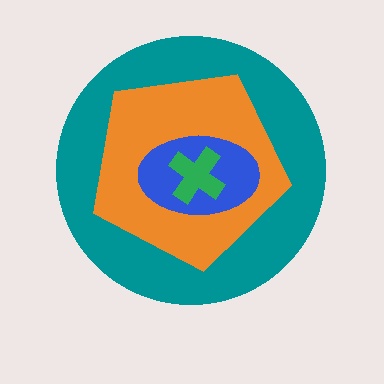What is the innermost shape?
The green cross.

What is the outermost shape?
The teal circle.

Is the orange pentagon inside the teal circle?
Yes.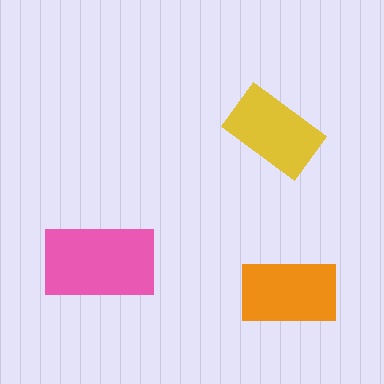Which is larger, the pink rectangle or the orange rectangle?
The pink one.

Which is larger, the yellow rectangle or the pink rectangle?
The pink one.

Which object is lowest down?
The orange rectangle is bottommost.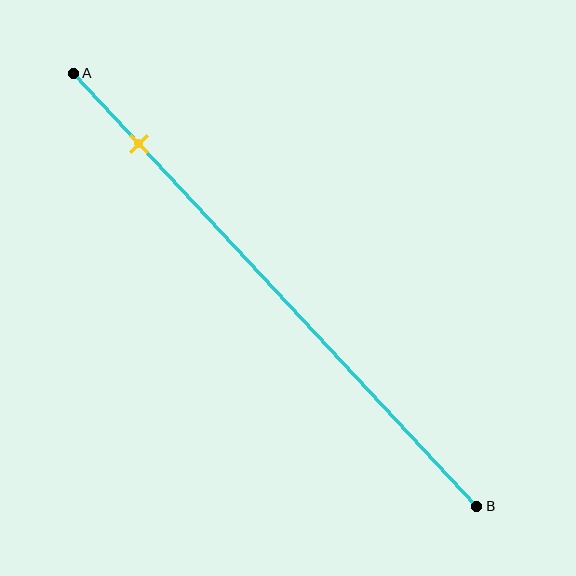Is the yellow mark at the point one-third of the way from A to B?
No, the mark is at about 15% from A, not at the 33% one-third point.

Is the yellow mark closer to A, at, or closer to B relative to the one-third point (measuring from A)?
The yellow mark is closer to point A than the one-third point of segment AB.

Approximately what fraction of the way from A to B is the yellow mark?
The yellow mark is approximately 15% of the way from A to B.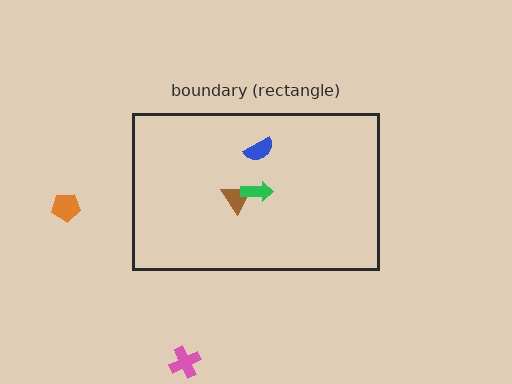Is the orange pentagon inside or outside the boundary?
Outside.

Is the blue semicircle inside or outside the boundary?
Inside.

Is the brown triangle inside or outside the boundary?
Inside.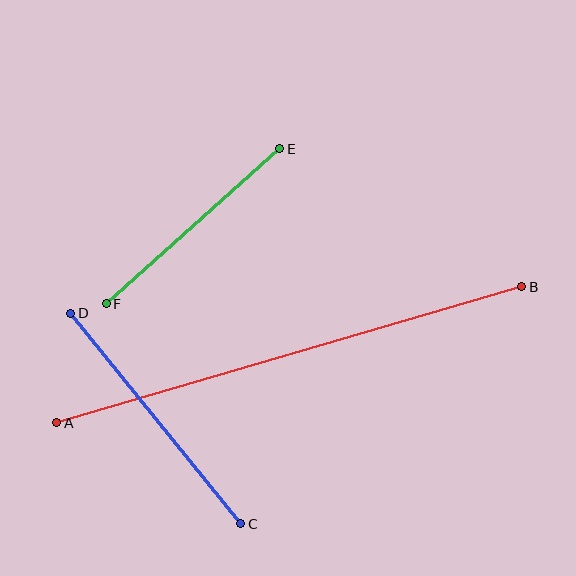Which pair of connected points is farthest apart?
Points A and B are farthest apart.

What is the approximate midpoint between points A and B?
The midpoint is at approximately (289, 355) pixels.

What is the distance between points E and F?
The distance is approximately 233 pixels.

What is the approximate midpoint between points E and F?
The midpoint is at approximately (193, 226) pixels.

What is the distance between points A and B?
The distance is approximately 485 pixels.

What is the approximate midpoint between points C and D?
The midpoint is at approximately (156, 419) pixels.